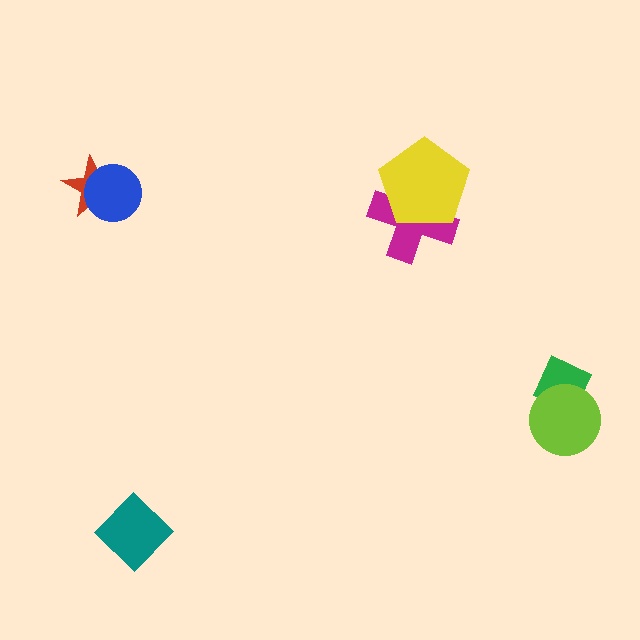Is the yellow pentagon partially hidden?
No, no other shape covers it.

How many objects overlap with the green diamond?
1 object overlaps with the green diamond.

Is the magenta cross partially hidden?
Yes, it is partially covered by another shape.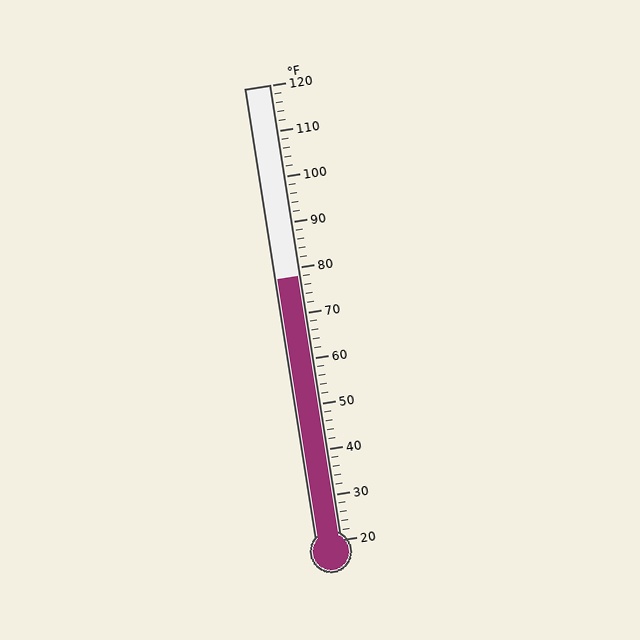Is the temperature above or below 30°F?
The temperature is above 30°F.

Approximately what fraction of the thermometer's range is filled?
The thermometer is filled to approximately 60% of its range.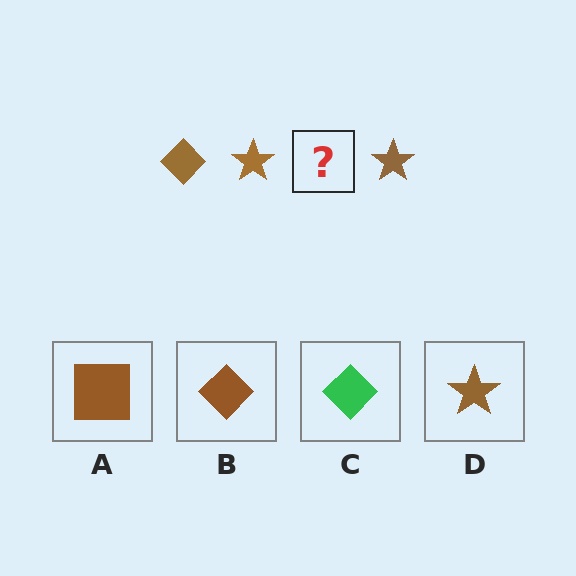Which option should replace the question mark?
Option B.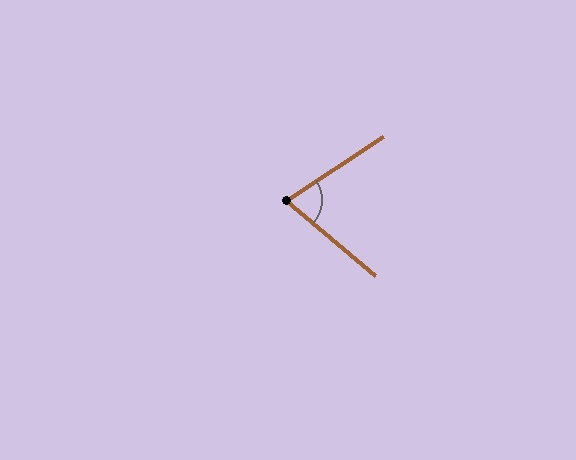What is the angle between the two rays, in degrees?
Approximately 74 degrees.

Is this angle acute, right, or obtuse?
It is acute.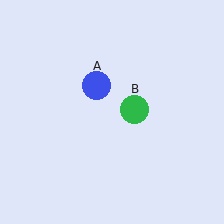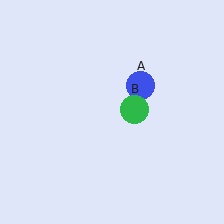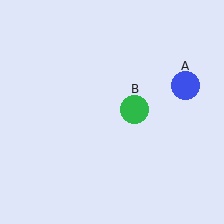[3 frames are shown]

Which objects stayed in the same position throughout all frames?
Green circle (object B) remained stationary.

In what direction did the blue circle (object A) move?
The blue circle (object A) moved right.